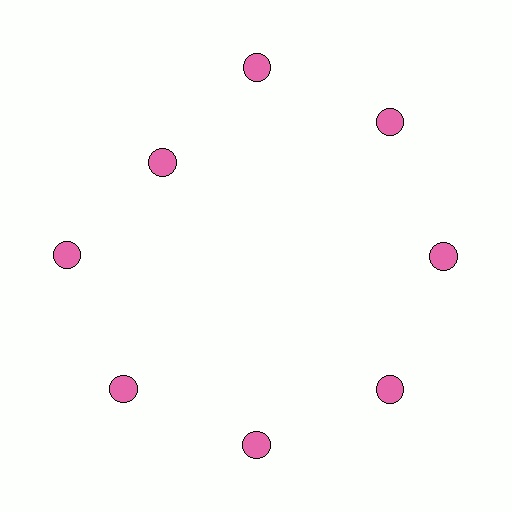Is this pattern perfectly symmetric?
No. The 8 pink circles are arranged in a ring, but one element near the 10 o'clock position is pulled inward toward the center, breaking the 8-fold rotational symmetry.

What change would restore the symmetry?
The symmetry would be restored by moving it outward, back onto the ring so that all 8 circles sit at equal angles and equal distance from the center.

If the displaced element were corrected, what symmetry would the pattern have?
It would have 8-fold rotational symmetry — the pattern would map onto itself every 45 degrees.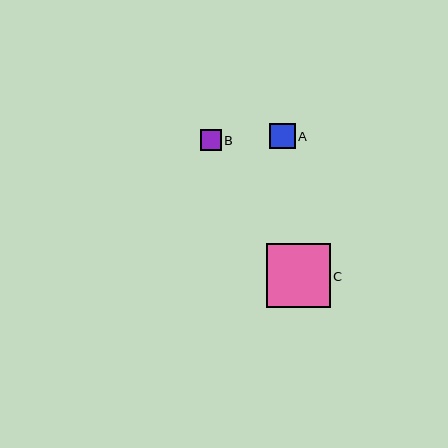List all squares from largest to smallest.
From largest to smallest: C, A, B.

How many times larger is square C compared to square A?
Square C is approximately 2.6 times the size of square A.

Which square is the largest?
Square C is the largest with a size of approximately 64 pixels.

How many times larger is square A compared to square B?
Square A is approximately 1.2 times the size of square B.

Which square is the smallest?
Square B is the smallest with a size of approximately 21 pixels.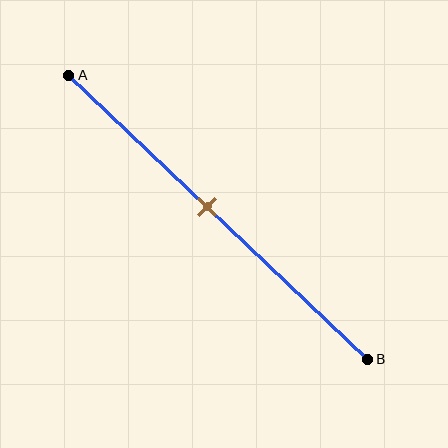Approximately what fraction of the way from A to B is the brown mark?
The brown mark is approximately 45% of the way from A to B.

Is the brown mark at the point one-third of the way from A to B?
No, the mark is at about 45% from A, not at the 33% one-third point.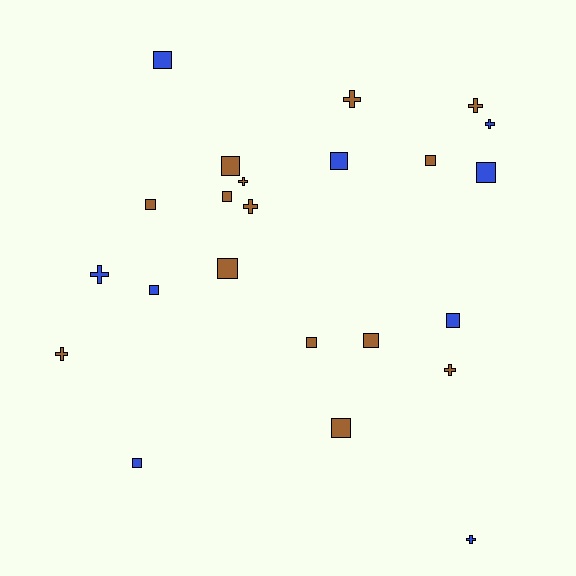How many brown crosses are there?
There are 6 brown crosses.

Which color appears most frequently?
Brown, with 14 objects.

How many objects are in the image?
There are 23 objects.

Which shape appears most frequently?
Square, with 14 objects.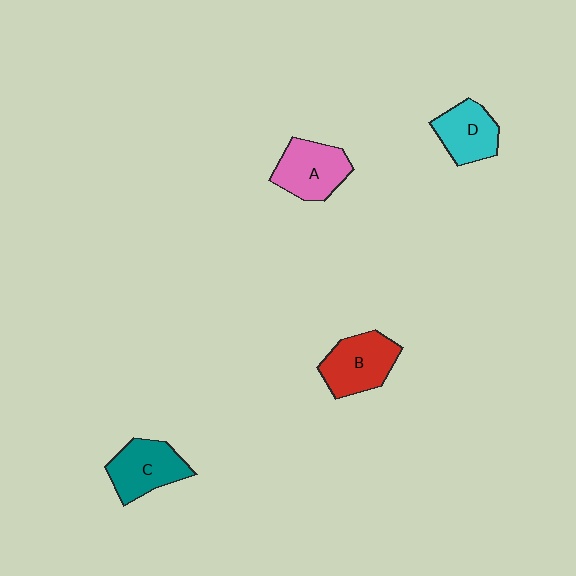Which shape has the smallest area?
Shape D (cyan).